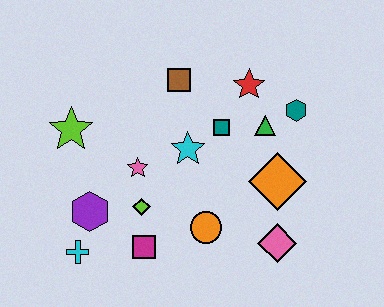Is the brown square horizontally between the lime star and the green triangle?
Yes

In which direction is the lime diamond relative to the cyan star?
The lime diamond is below the cyan star.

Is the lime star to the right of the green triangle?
No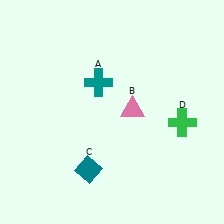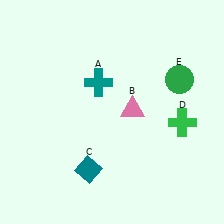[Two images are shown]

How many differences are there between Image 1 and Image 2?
There is 1 difference between the two images.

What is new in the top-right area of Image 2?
A green circle (E) was added in the top-right area of Image 2.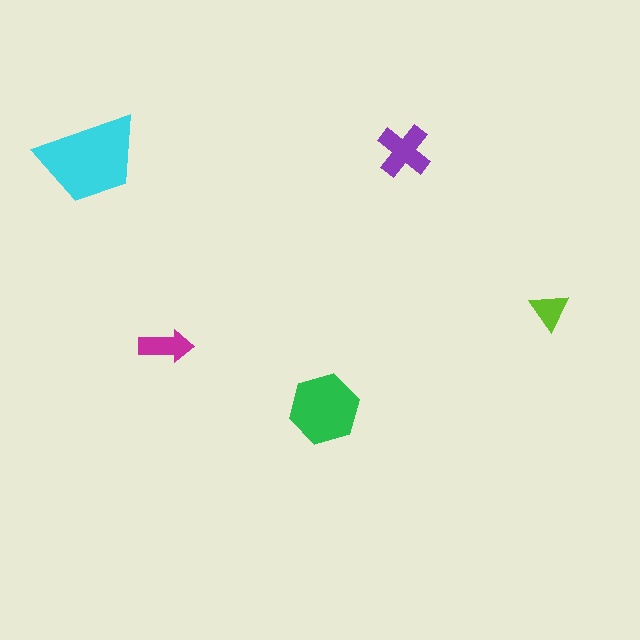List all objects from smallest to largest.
The lime triangle, the magenta arrow, the purple cross, the green hexagon, the cyan trapezoid.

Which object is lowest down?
The green hexagon is bottommost.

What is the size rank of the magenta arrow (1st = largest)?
4th.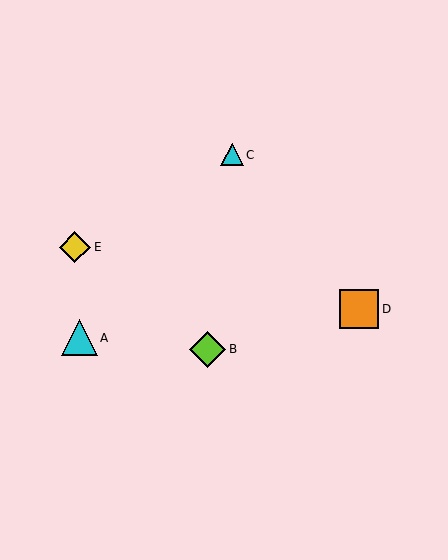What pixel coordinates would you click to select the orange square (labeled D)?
Click at (359, 309) to select the orange square D.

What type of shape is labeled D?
Shape D is an orange square.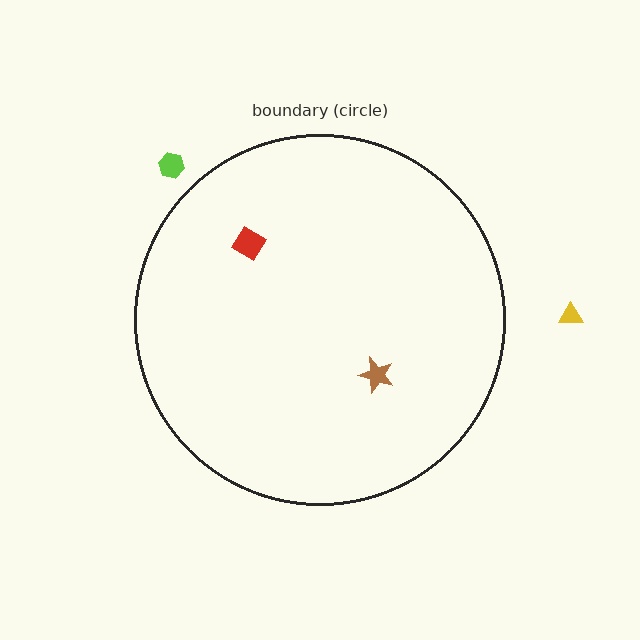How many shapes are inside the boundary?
2 inside, 2 outside.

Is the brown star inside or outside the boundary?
Inside.